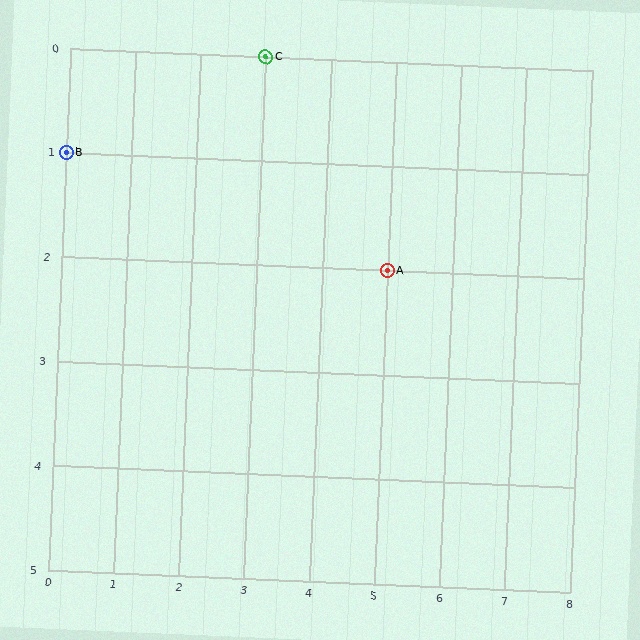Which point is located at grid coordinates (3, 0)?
Point C is at (3, 0).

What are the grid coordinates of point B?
Point B is at grid coordinates (0, 1).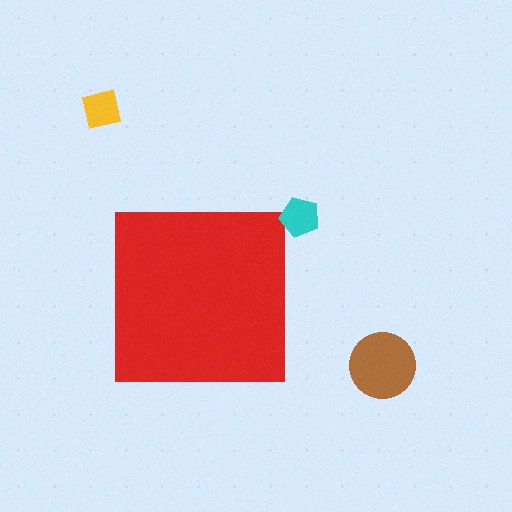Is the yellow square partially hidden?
No, the yellow square is fully visible.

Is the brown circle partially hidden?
No, the brown circle is fully visible.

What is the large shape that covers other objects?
A red square.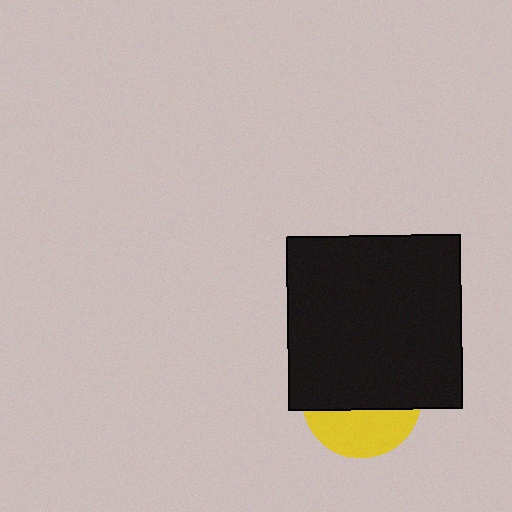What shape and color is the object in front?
The object in front is a black square.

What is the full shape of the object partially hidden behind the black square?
The partially hidden object is a yellow circle.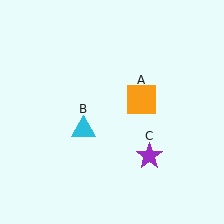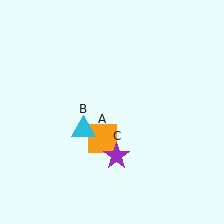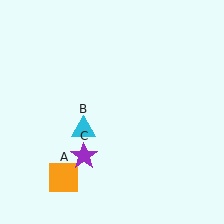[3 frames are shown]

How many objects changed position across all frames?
2 objects changed position: orange square (object A), purple star (object C).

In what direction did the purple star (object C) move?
The purple star (object C) moved left.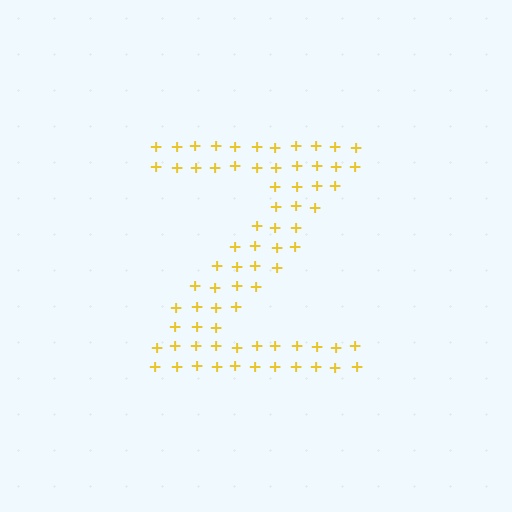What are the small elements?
The small elements are plus signs.